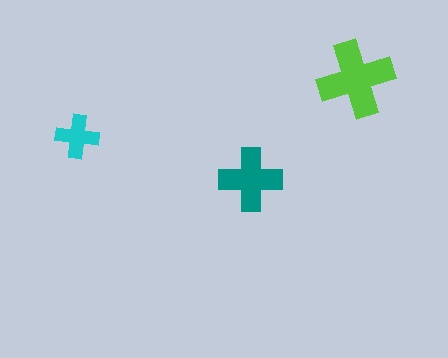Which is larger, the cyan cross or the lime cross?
The lime one.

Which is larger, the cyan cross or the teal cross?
The teal one.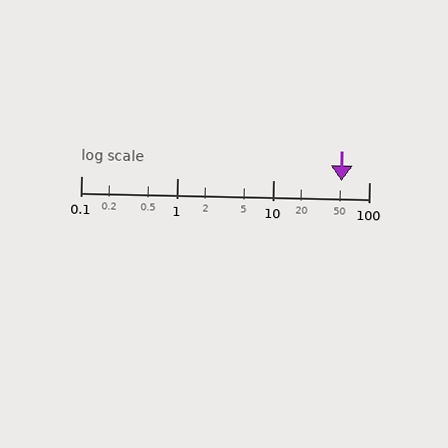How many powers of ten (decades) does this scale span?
The scale spans 3 decades, from 0.1 to 100.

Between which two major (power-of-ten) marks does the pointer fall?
The pointer is between 10 and 100.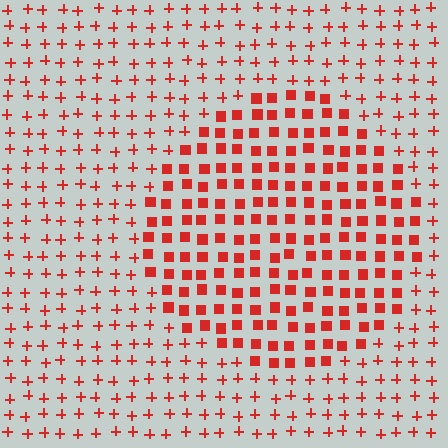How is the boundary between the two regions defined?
The boundary is defined by a change in element shape: squares inside vs. plus signs outside. All elements share the same color and spacing.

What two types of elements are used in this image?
The image uses squares inside the circle region and plus signs outside it.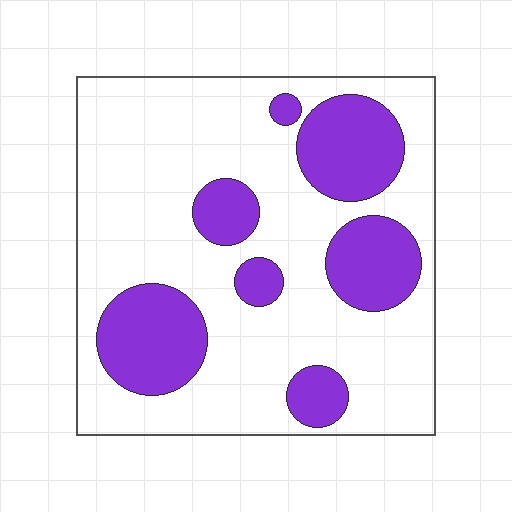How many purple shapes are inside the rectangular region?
7.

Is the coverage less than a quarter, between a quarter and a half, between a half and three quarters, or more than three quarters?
Between a quarter and a half.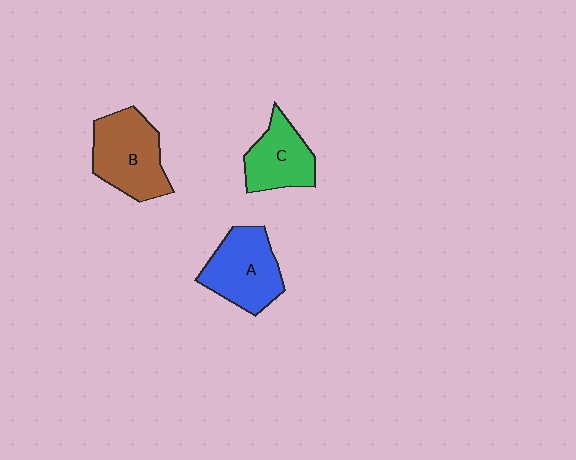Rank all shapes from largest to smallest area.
From largest to smallest: B (brown), A (blue), C (green).